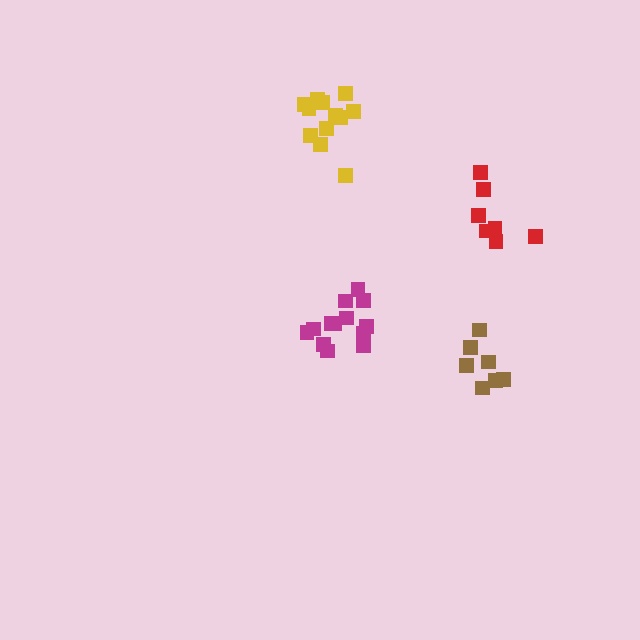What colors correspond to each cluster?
The clusters are colored: magenta, red, yellow, brown.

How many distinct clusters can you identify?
There are 4 distinct clusters.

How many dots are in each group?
Group 1: 13 dots, Group 2: 7 dots, Group 3: 12 dots, Group 4: 7 dots (39 total).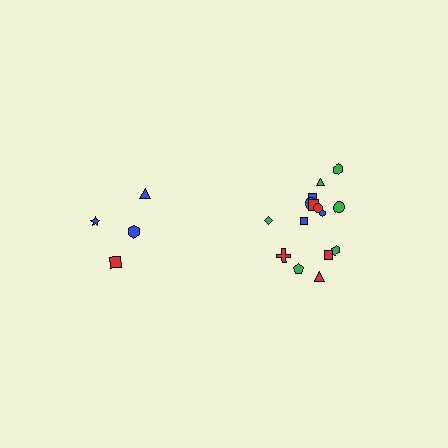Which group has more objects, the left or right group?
The right group.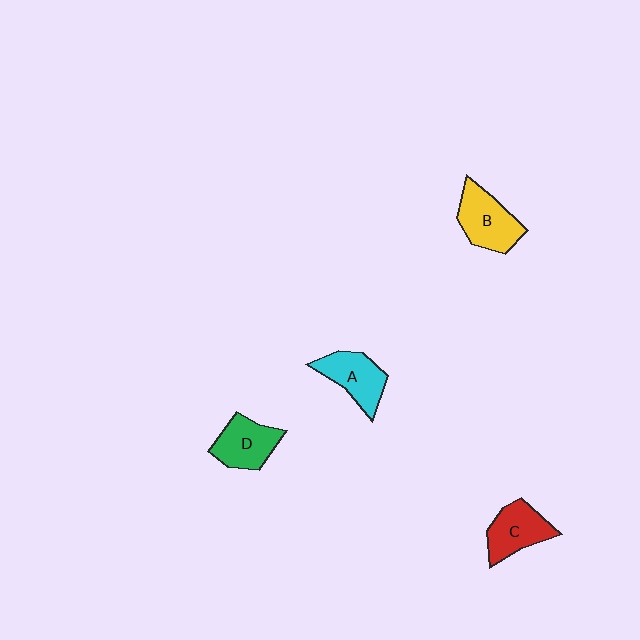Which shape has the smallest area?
Shape C (red).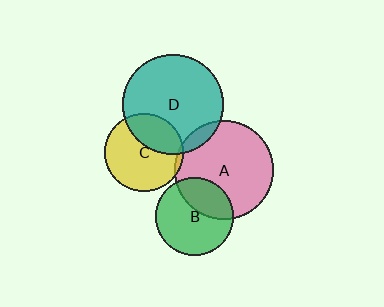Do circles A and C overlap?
Yes.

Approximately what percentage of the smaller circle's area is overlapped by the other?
Approximately 5%.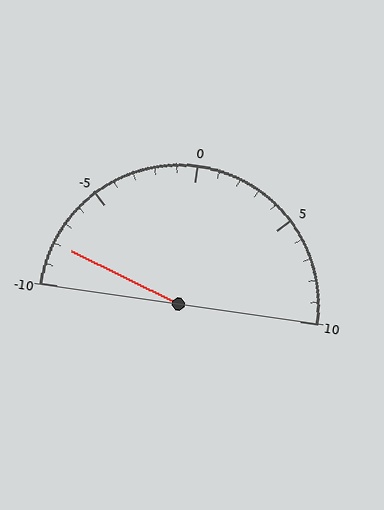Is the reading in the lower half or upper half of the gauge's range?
The reading is in the lower half of the range (-10 to 10).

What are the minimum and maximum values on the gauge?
The gauge ranges from -10 to 10.